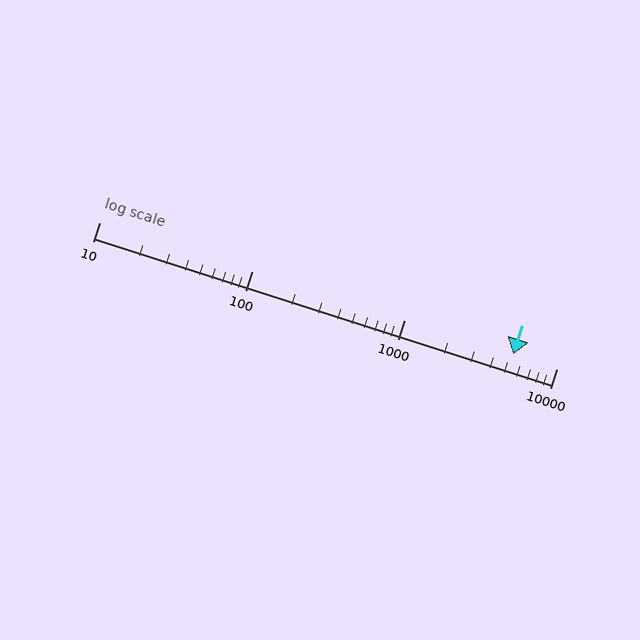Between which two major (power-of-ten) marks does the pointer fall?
The pointer is between 1000 and 10000.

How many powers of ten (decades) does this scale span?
The scale spans 3 decades, from 10 to 10000.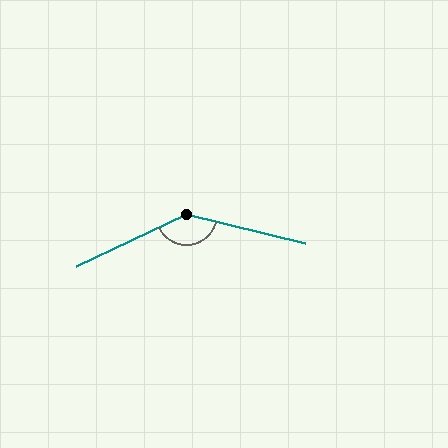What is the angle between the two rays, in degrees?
Approximately 140 degrees.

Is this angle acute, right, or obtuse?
It is obtuse.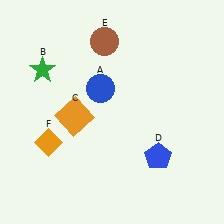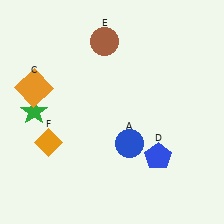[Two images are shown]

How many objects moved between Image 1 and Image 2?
3 objects moved between the two images.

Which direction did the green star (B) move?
The green star (B) moved down.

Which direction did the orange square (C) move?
The orange square (C) moved left.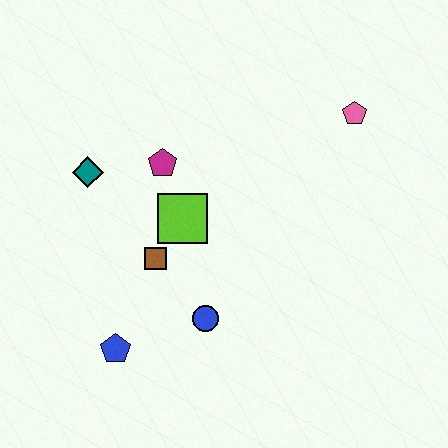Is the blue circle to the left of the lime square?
No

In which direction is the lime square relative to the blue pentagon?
The lime square is above the blue pentagon.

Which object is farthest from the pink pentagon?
The blue pentagon is farthest from the pink pentagon.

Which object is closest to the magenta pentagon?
The lime square is closest to the magenta pentagon.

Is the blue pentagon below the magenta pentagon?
Yes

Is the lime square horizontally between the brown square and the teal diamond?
No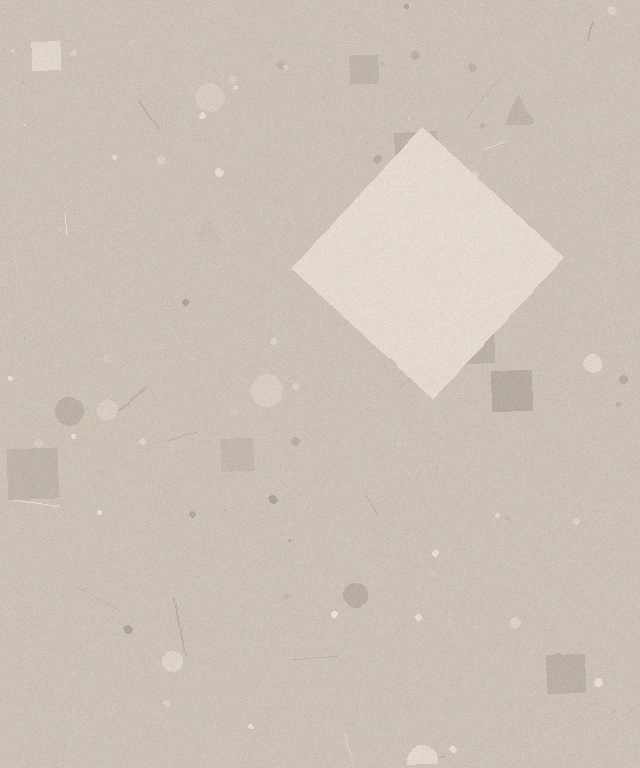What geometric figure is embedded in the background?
A diamond is embedded in the background.